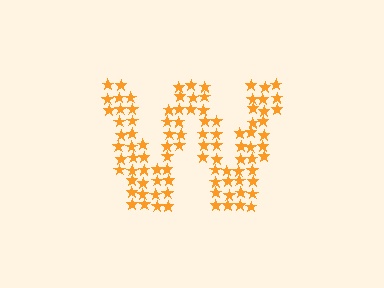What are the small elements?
The small elements are stars.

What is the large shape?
The large shape is the letter W.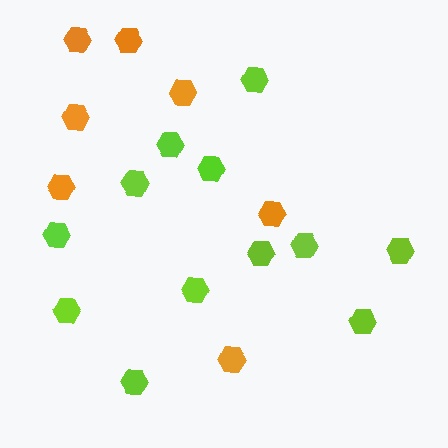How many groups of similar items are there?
There are 2 groups: one group of lime hexagons (12) and one group of orange hexagons (7).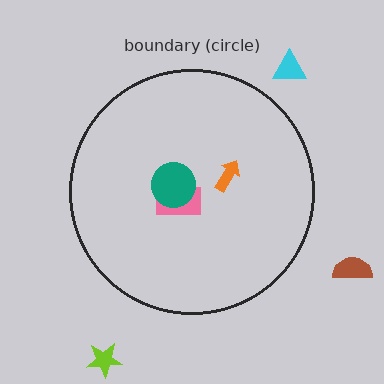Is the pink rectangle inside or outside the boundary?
Inside.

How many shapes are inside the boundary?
3 inside, 3 outside.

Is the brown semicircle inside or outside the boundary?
Outside.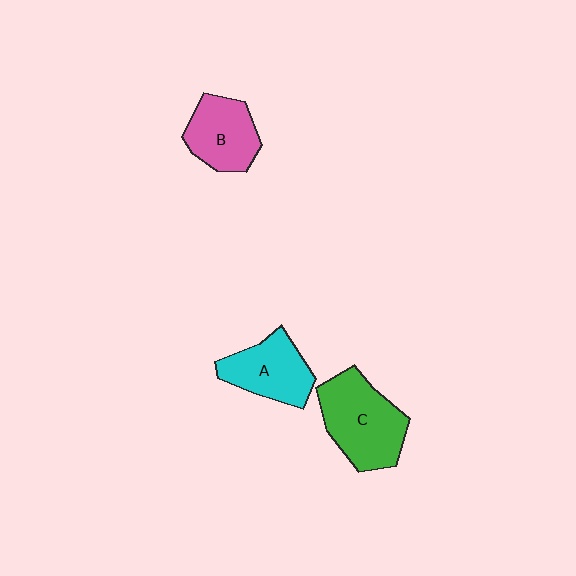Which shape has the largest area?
Shape C (green).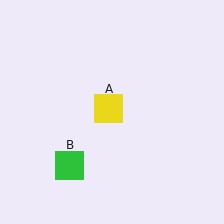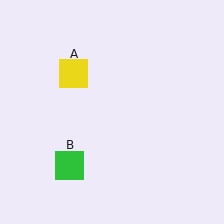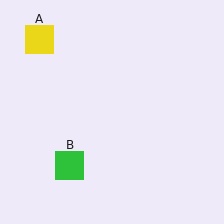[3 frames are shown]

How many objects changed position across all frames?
1 object changed position: yellow square (object A).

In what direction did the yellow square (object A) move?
The yellow square (object A) moved up and to the left.